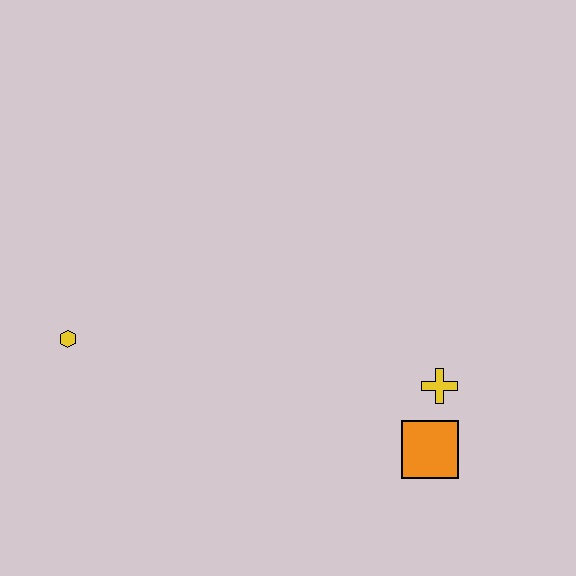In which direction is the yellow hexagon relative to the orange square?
The yellow hexagon is to the left of the orange square.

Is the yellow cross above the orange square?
Yes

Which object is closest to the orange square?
The yellow cross is closest to the orange square.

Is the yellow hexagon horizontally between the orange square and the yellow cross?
No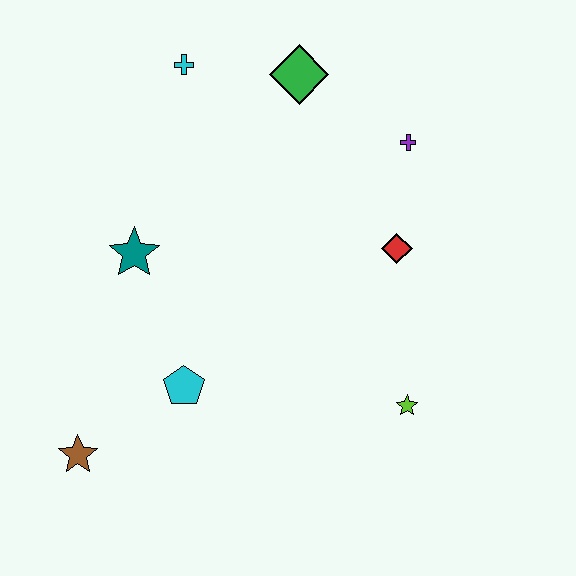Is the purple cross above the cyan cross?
No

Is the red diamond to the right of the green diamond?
Yes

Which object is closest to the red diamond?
The purple cross is closest to the red diamond.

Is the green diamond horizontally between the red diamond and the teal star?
Yes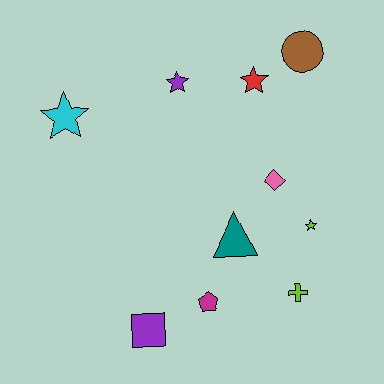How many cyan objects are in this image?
There is 1 cyan object.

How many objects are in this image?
There are 10 objects.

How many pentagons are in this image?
There is 1 pentagon.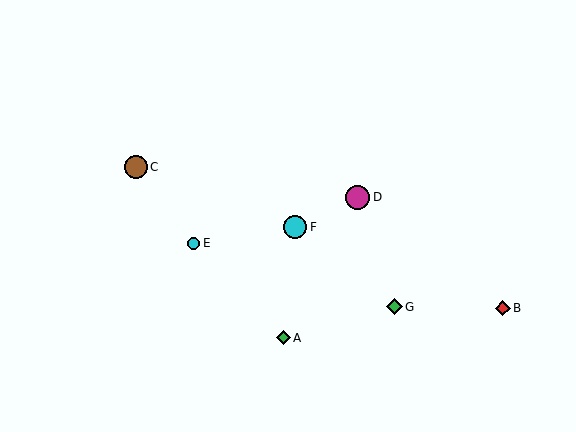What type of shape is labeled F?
Shape F is a cyan circle.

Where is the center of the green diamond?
The center of the green diamond is at (394, 307).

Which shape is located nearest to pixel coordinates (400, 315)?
The green diamond (labeled G) at (394, 307) is nearest to that location.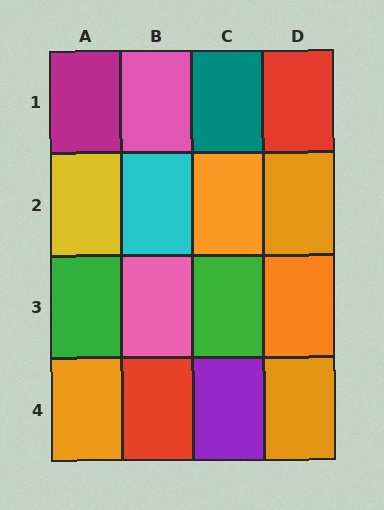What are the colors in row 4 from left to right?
Orange, red, purple, orange.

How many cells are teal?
1 cell is teal.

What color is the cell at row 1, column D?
Red.